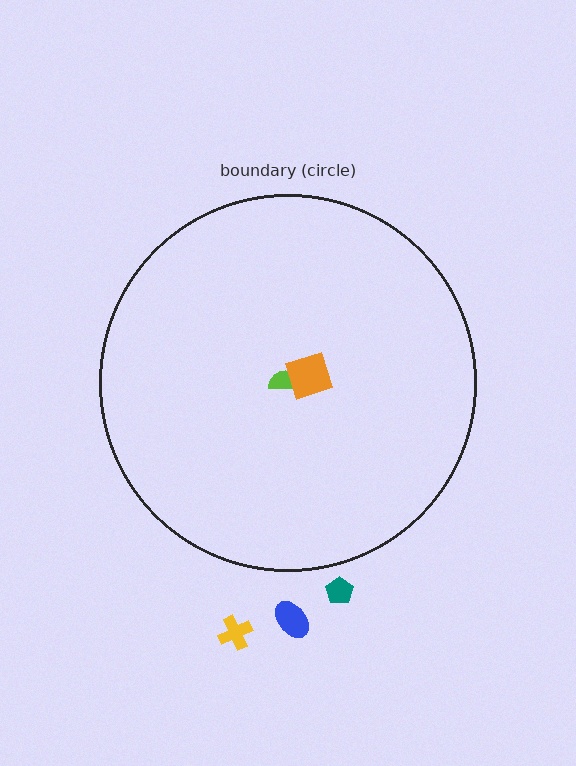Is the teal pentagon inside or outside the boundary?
Outside.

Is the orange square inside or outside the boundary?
Inside.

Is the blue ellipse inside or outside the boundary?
Outside.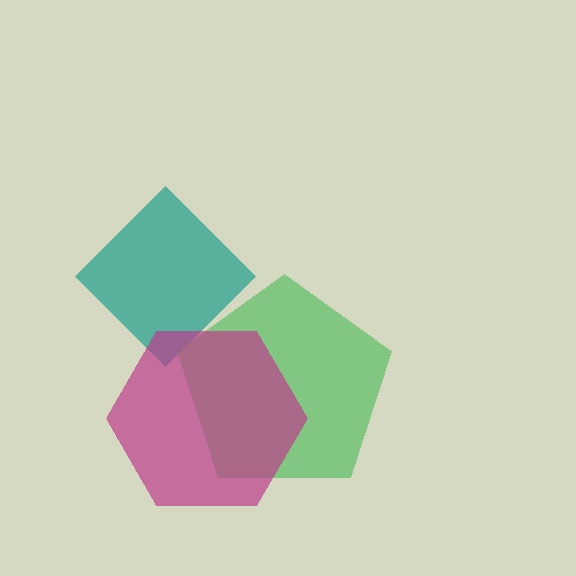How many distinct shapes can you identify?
There are 3 distinct shapes: a teal diamond, a green pentagon, a magenta hexagon.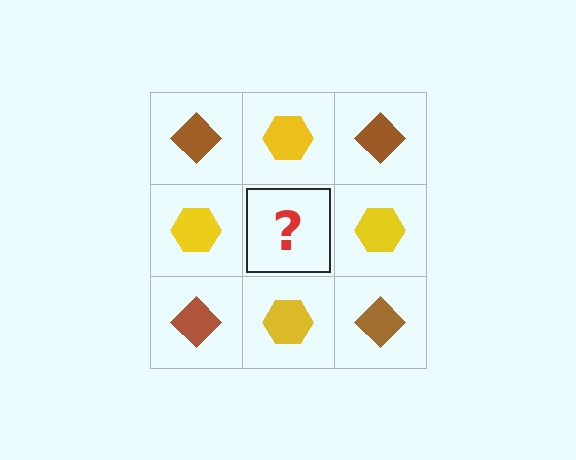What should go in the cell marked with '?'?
The missing cell should contain a brown diamond.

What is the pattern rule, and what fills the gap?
The rule is that it alternates brown diamond and yellow hexagon in a checkerboard pattern. The gap should be filled with a brown diamond.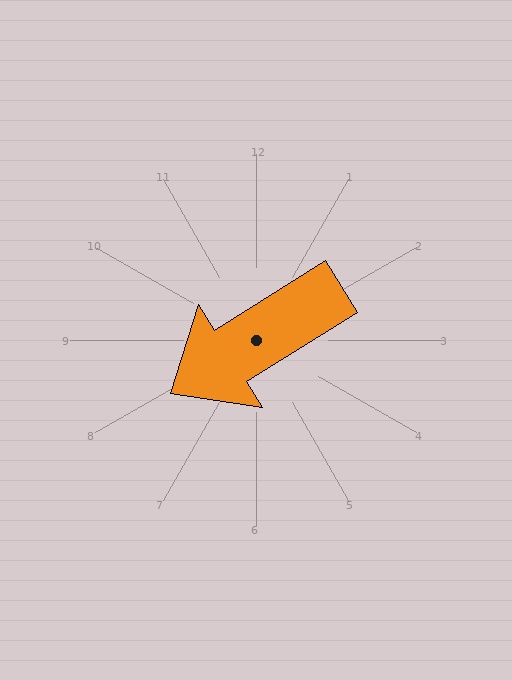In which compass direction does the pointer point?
Southwest.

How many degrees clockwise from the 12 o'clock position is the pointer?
Approximately 238 degrees.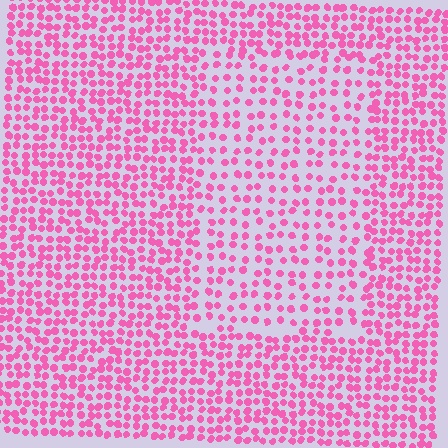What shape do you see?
I see a rectangle.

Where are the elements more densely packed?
The elements are more densely packed outside the rectangle boundary.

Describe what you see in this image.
The image contains small pink elements arranged at two different densities. A rectangle-shaped region is visible where the elements are less densely packed than the surrounding area.